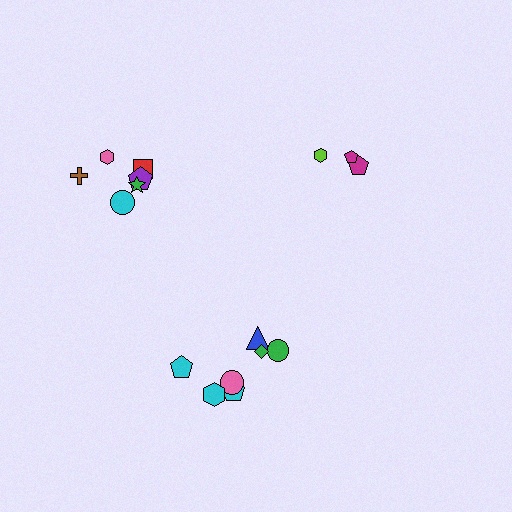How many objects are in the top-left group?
There are 6 objects.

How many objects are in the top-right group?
There are 3 objects.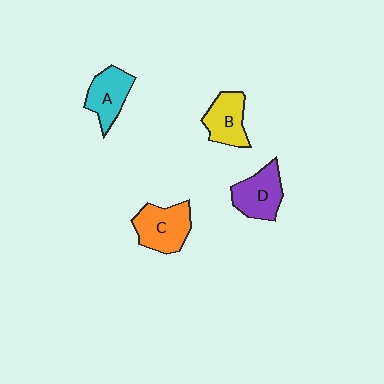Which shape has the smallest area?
Shape B (yellow).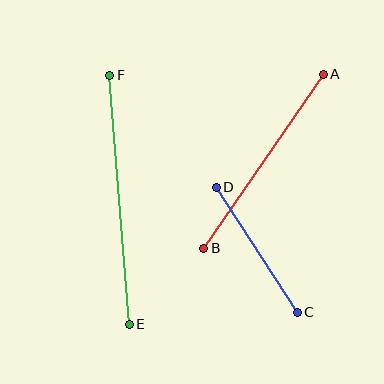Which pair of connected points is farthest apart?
Points E and F are farthest apart.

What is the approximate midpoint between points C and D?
The midpoint is at approximately (257, 250) pixels.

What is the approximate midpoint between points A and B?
The midpoint is at approximately (263, 161) pixels.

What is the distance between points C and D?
The distance is approximately 149 pixels.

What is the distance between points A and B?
The distance is approximately 211 pixels.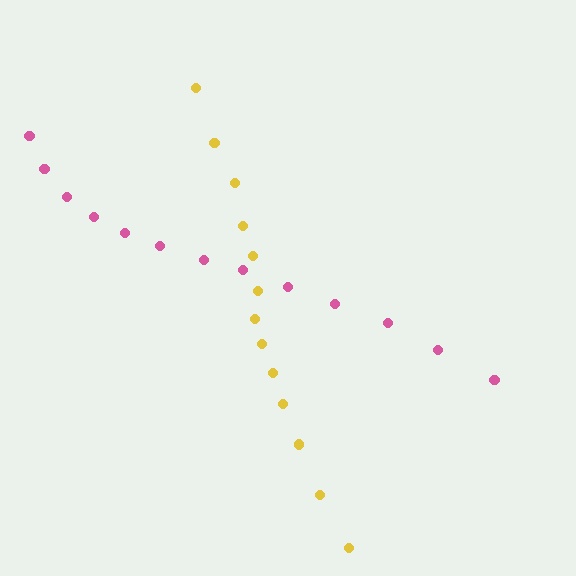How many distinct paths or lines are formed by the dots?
There are 2 distinct paths.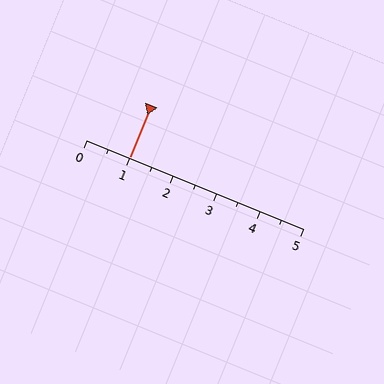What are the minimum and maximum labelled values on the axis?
The axis runs from 0 to 5.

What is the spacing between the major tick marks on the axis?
The major ticks are spaced 1 apart.